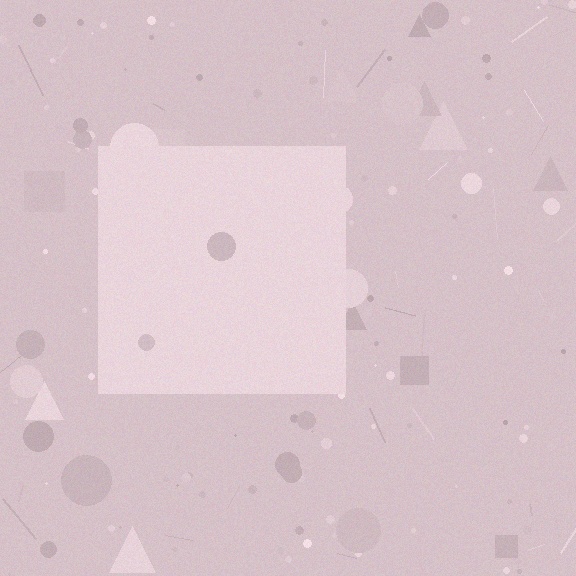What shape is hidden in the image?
A square is hidden in the image.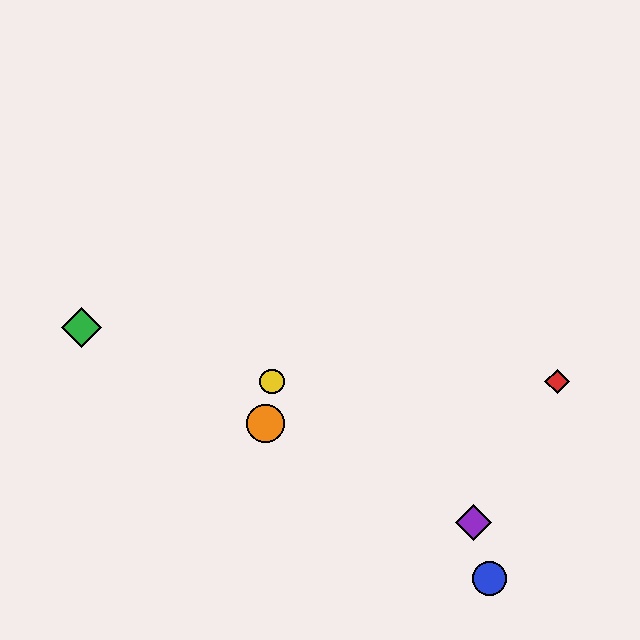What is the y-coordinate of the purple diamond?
The purple diamond is at y≈522.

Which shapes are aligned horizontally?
The red diamond, the yellow circle are aligned horizontally.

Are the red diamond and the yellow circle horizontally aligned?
Yes, both are at y≈382.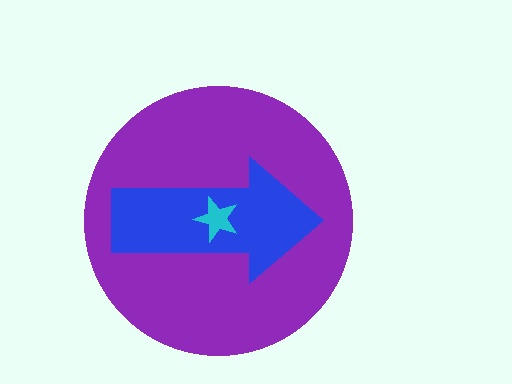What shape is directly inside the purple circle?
The blue arrow.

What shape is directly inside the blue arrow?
The cyan star.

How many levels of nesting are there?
3.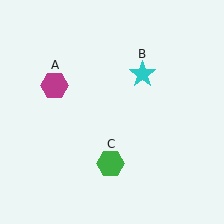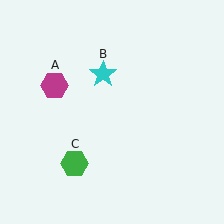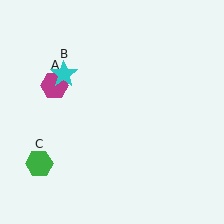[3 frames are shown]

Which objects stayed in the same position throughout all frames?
Magenta hexagon (object A) remained stationary.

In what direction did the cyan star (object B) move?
The cyan star (object B) moved left.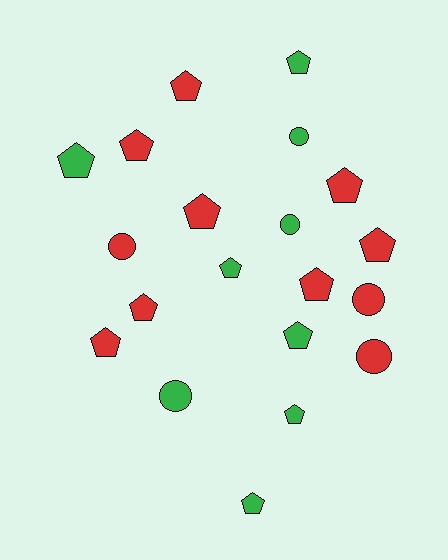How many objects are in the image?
There are 20 objects.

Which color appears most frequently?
Red, with 11 objects.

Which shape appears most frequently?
Pentagon, with 14 objects.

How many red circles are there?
There are 3 red circles.